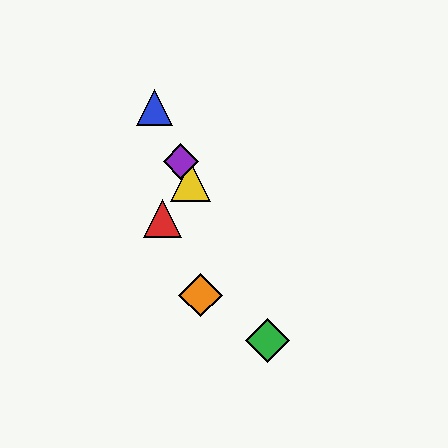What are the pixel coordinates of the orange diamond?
The orange diamond is at (201, 295).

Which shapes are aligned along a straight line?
The blue triangle, the green diamond, the yellow triangle, the purple diamond are aligned along a straight line.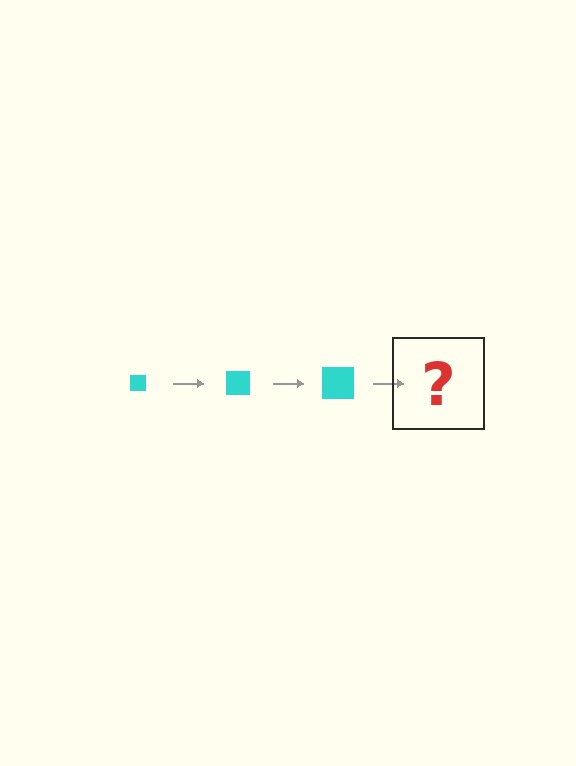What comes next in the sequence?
The next element should be a cyan square, larger than the previous one.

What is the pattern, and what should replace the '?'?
The pattern is that the square gets progressively larger each step. The '?' should be a cyan square, larger than the previous one.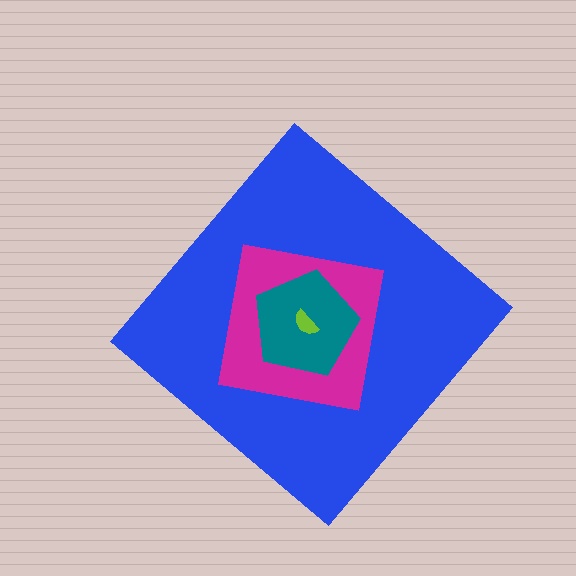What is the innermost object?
The lime semicircle.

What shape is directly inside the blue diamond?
The magenta square.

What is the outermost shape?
The blue diamond.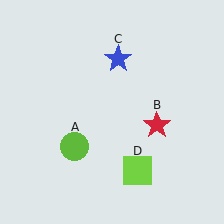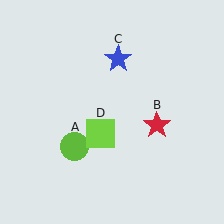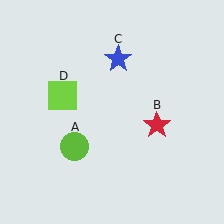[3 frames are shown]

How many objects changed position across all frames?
1 object changed position: lime square (object D).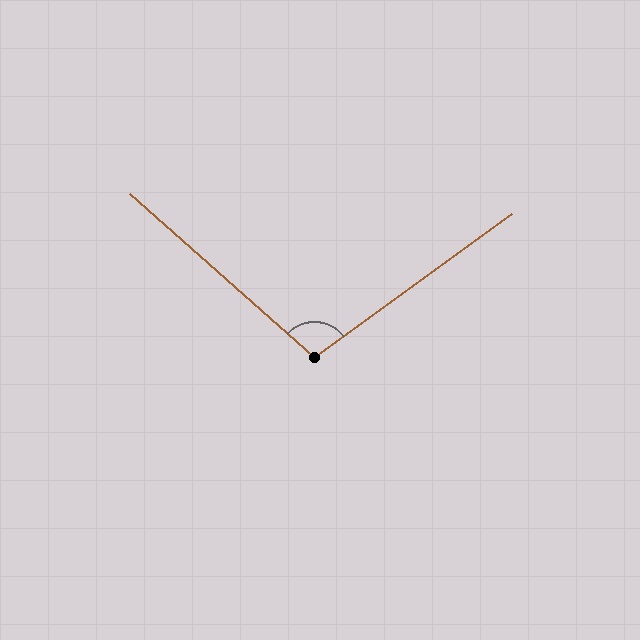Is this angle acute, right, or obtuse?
It is obtuse.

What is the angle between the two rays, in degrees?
Approximately 102 degrees.